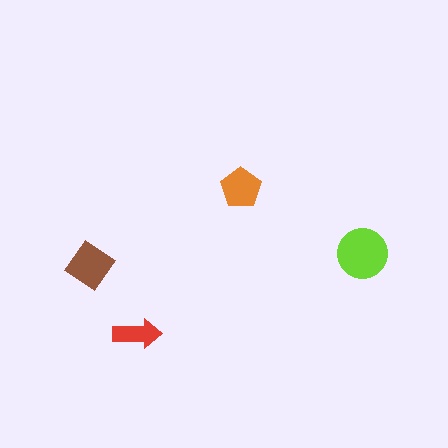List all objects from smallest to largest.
The red arrow, the orange pentagon, the brown diamond, the lime circle.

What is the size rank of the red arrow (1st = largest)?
4th.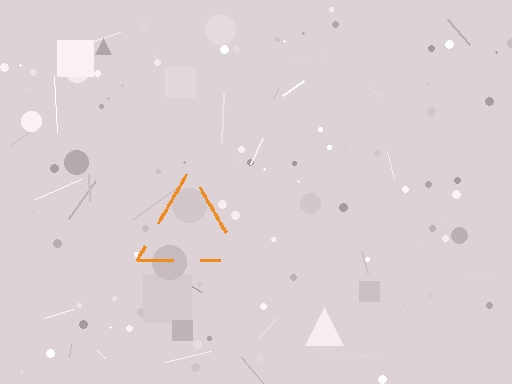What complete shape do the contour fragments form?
The contour fragments form a triangle.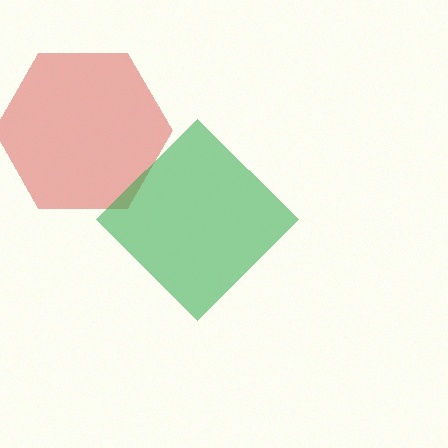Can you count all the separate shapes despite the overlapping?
Yes, there are 2 separate shapes.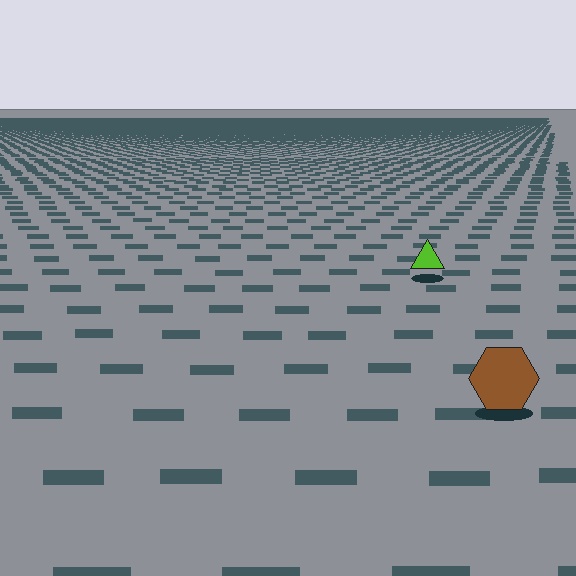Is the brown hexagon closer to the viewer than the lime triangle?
Yes. The brown hexagon is closer — you can tell from the texture gradient: the ground texture is coarser near it.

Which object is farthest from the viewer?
The lime triangle is farthest from the viewer. It appears smaller and the ground texture around it is denser.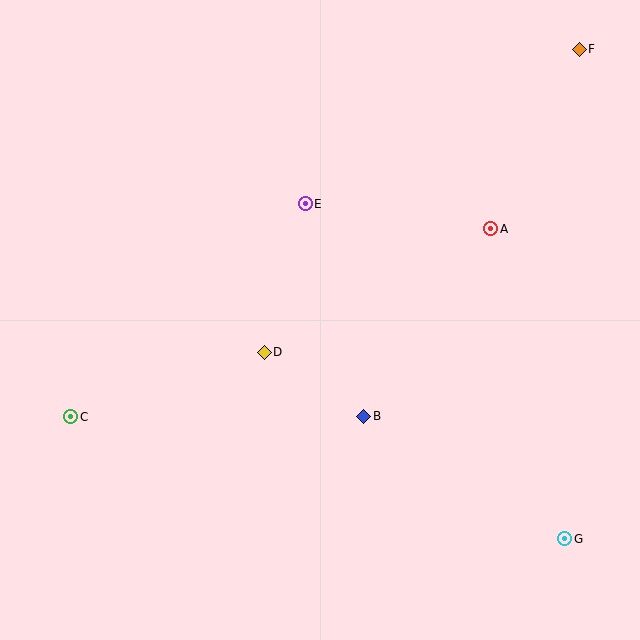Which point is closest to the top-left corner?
Point E is closest to the top-left corner.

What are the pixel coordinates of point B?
Point B is at (364, 416).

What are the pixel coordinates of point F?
Point F is at (579, 49).